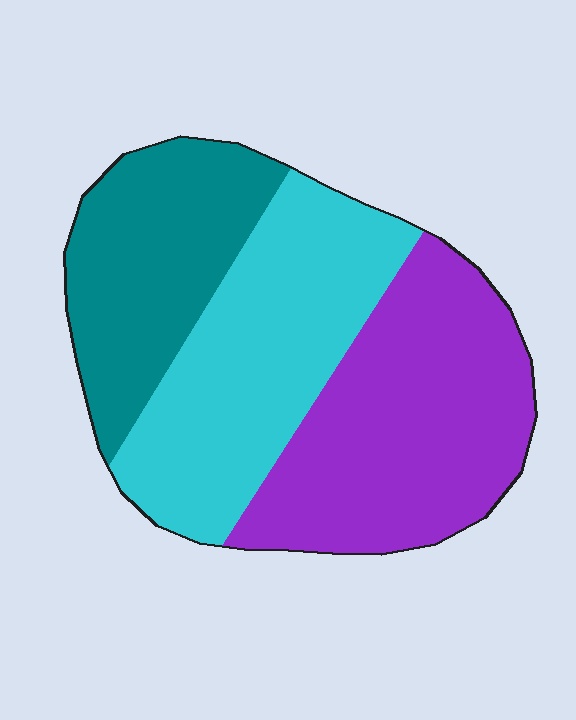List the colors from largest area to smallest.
From largest to smallest: purple, cyan, teal.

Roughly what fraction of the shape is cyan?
Cyan takes up between a third and a half of the shape.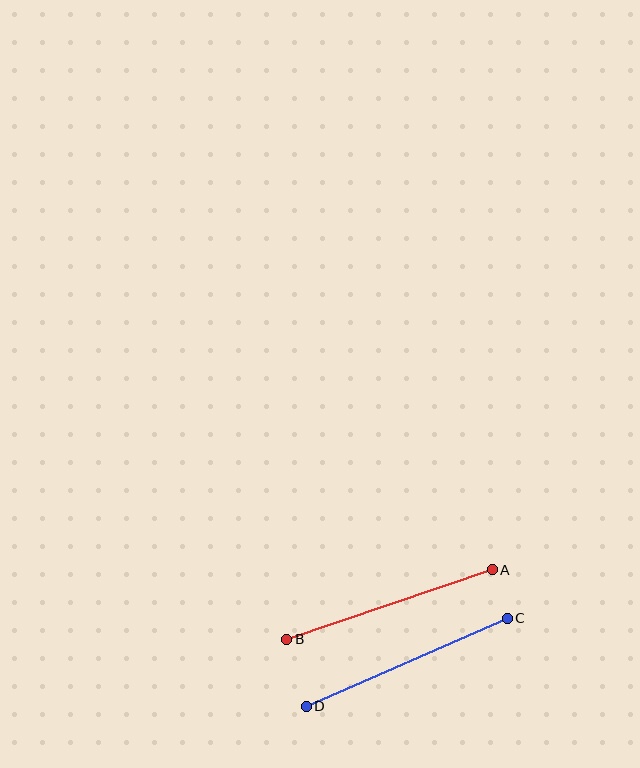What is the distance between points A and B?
The distance is approximately 217 pixels.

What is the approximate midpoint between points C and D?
The midpoint is at approximately (407, 662) pixels.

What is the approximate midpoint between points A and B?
The midpoint is at approximately (390, 604) pixels.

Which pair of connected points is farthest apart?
Points C and D are farthest apart.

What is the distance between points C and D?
The distance is approximately 220 pixels.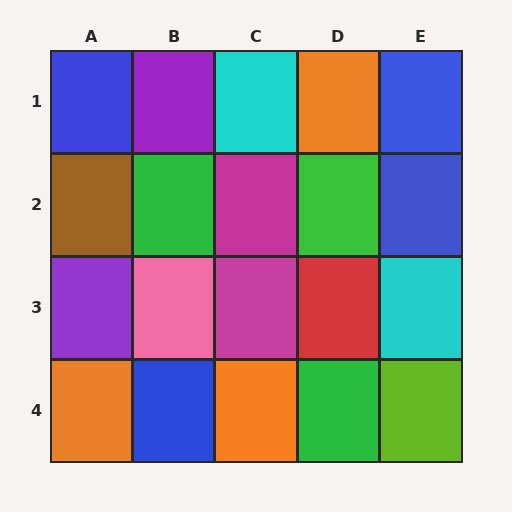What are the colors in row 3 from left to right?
Purple, pink, magenta, red, cyan.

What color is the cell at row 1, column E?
Blue.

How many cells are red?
1 cell is red.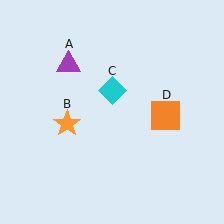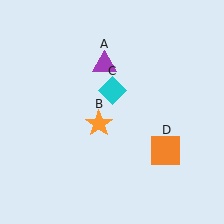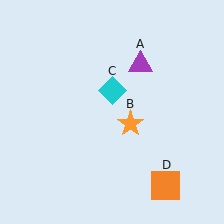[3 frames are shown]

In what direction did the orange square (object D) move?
The orange square (object D) moved down.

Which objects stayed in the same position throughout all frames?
Cyan diamond (object C) remained stationary.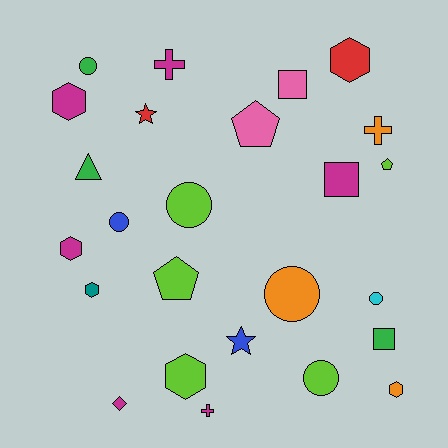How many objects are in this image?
There are 25 objects.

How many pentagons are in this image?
There are 3 pentagons.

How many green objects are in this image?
There are 3 green objects.